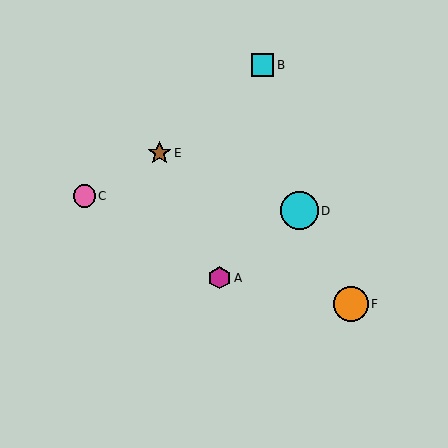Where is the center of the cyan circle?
The center of the cyan circle is at (299, 211).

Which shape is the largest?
The cyan circle (labeled D) is the largest.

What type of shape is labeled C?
Shape C is a pink circle.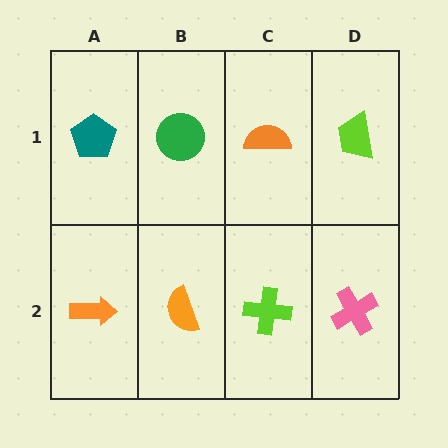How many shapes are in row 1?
4 shapes.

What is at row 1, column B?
A green circle.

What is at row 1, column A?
A teal pentagon.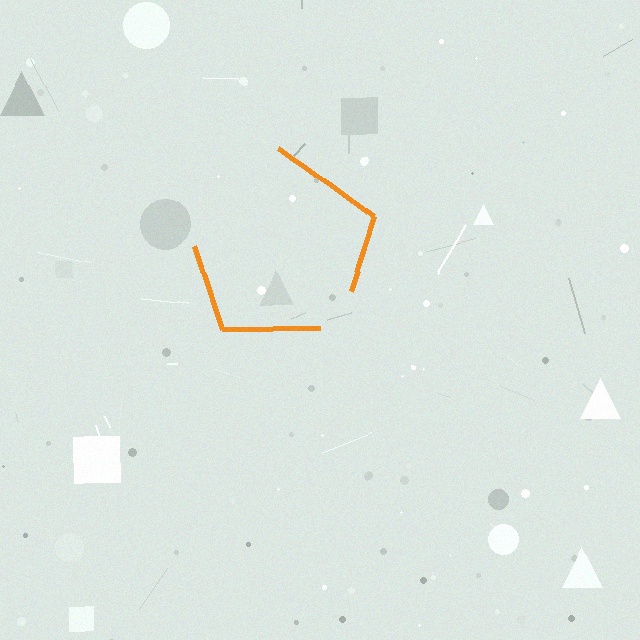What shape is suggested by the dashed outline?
The dashed outline suggests a pentagon.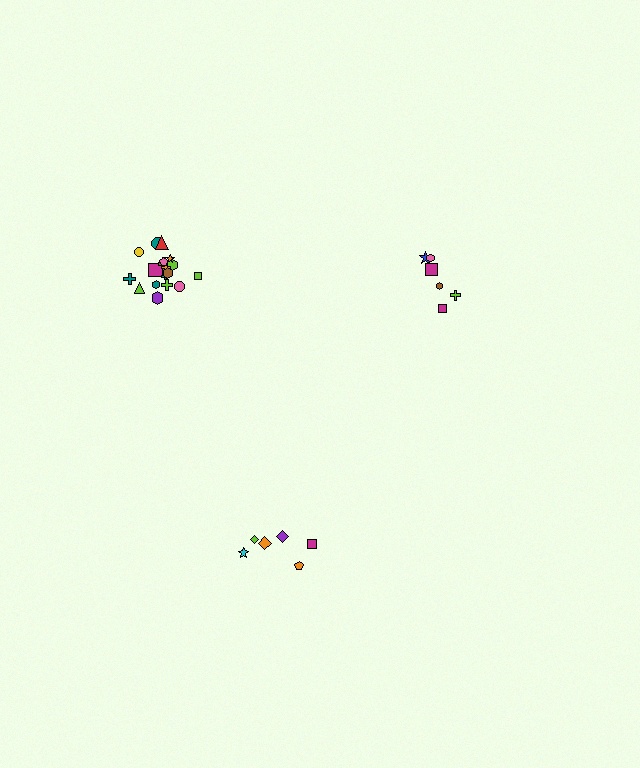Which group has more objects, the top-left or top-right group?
The top-left group.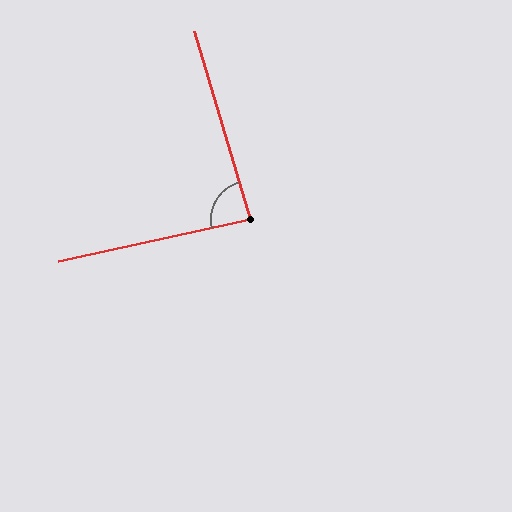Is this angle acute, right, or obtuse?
It is approximately a right angle.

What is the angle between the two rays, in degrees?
Approximately 86 degrees.